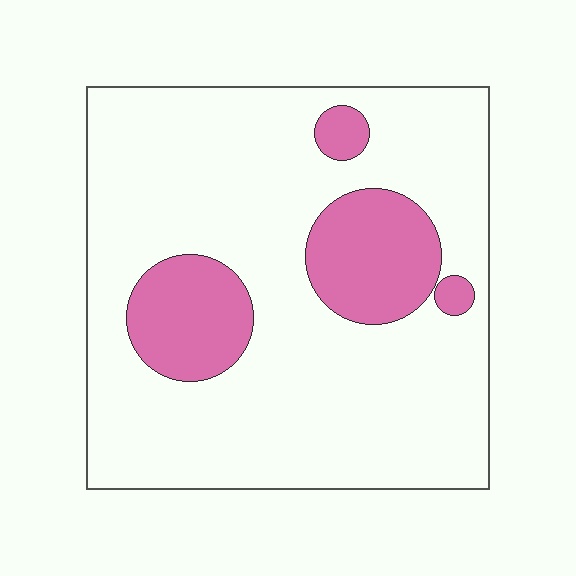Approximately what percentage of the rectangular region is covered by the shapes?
Approximately 20%.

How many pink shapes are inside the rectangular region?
4.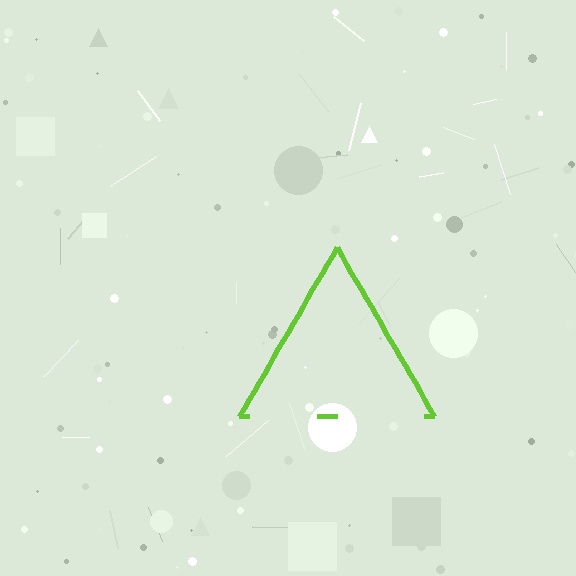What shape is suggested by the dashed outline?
The dashed outline suggests a triangle.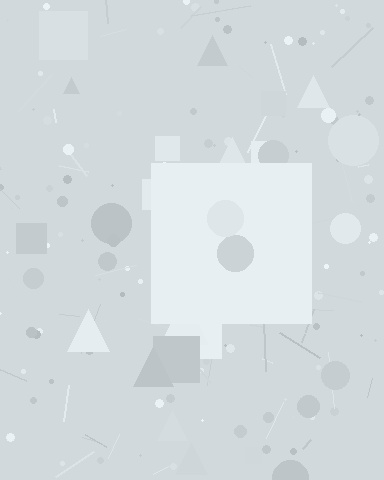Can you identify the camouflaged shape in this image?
The camouflaged shape is a square.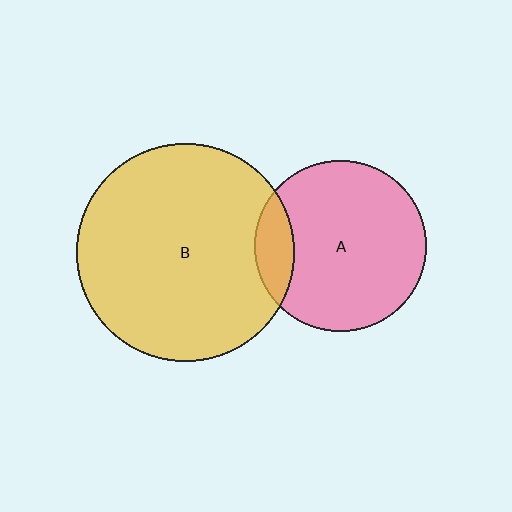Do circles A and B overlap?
Yes.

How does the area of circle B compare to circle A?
Approximately 1.6 times.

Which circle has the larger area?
Circle B (yellow).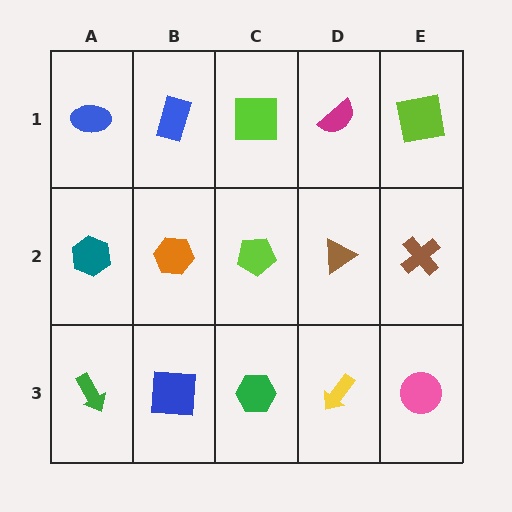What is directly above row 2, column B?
A blue rectangle.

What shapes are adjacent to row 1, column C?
A lime pentagon (row 2, column C), a blue rectangle (row 1, column B), a magenta semicircle (row 1, column D).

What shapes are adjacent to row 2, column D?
A magenta semicircle (row 1, column D), a yellow arrow (row 3, column D), a lime pentagon (row 2, column C), a brown cross (row 2, column E).